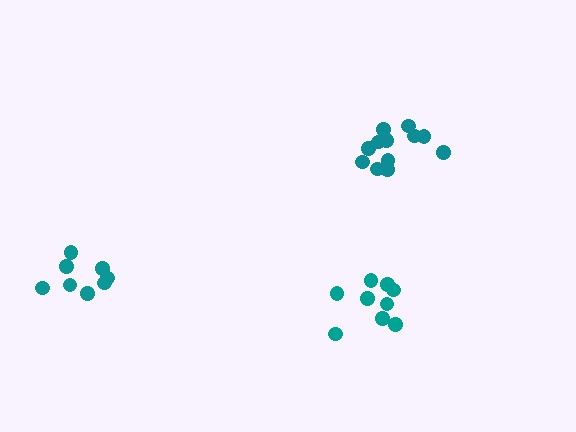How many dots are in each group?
Group 1: 9 dots, Group 2: 12 dots, Group 3: 8 dots (29 total).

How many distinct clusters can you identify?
There are 3 distinct clusters.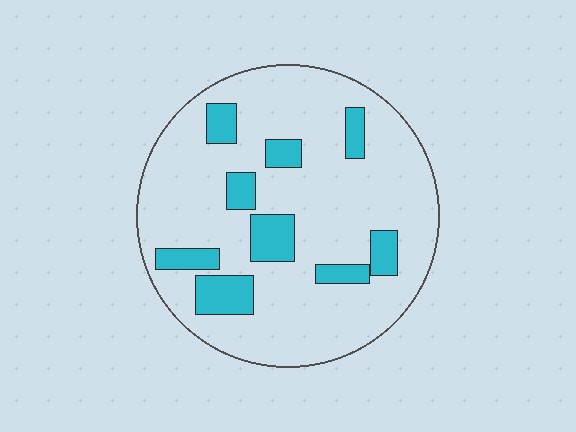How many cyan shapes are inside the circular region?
9.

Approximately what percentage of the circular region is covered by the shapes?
Approximately 20%.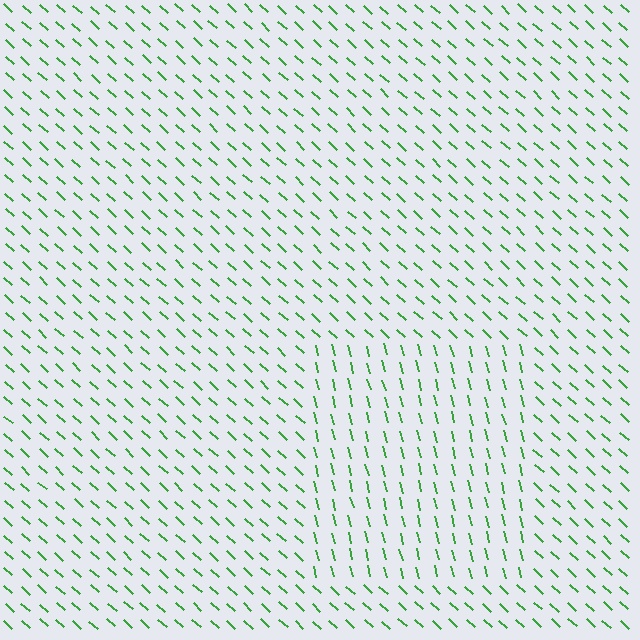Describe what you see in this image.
The image is filled with small green line segments. A rectangle region in the image has lines oriented differently from the surrounding lines, creating a visible texture boundary.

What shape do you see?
I see a rectangle.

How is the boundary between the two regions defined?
The boundary is defined purely by a change in line orientation (approximately 33 degrees difference). All lines are the same color and thickness.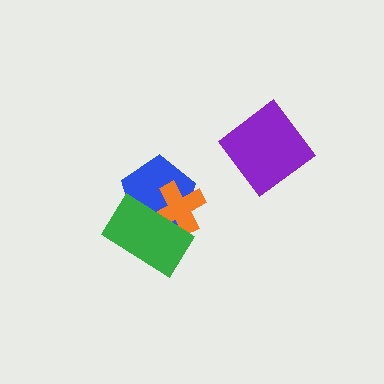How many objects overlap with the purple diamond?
0 objects overlap with the purple diamond.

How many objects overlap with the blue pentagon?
2 objects overlap with the blue pentagon.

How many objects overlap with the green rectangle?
2 objects overlap with the green rectangle.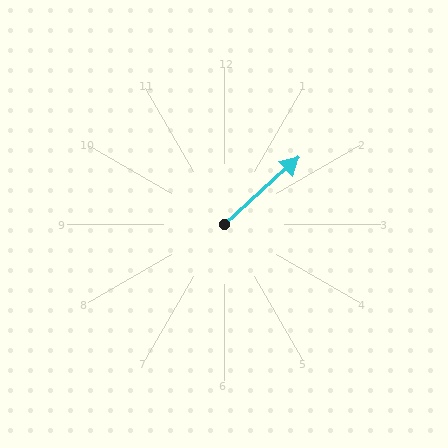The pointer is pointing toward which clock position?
Roughly 2 o'clock.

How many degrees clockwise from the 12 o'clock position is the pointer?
Approximately 48 degrees.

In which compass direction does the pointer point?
Northeast.